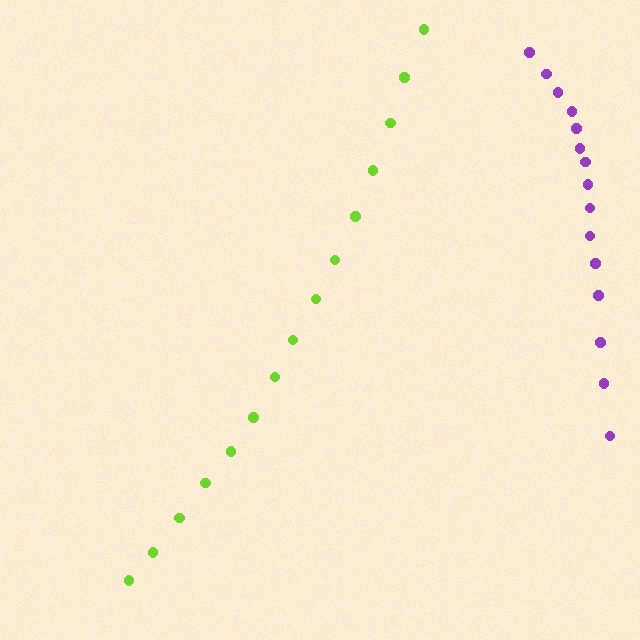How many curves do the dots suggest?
There are 2 distinct paths.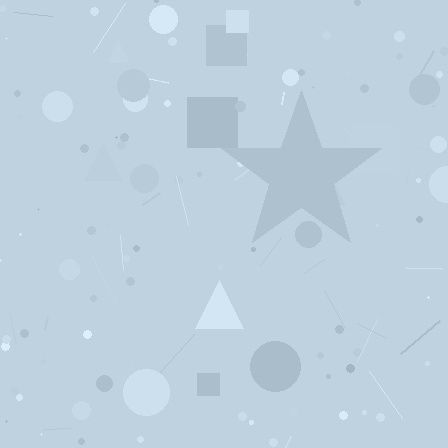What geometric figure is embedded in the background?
A star is embedded in the background.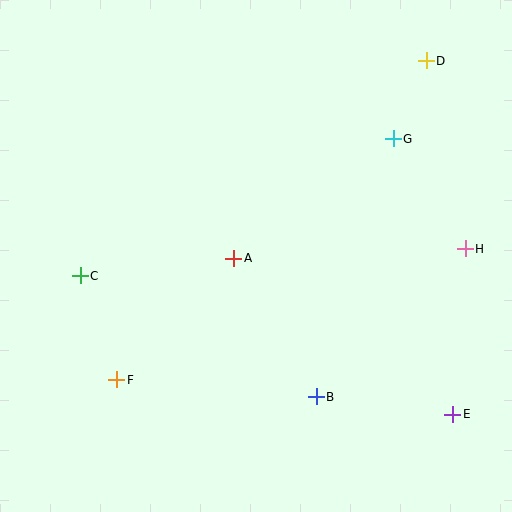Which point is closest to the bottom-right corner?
Point E is closest to the bottom-right corner.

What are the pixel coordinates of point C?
Point C is at (80, 276).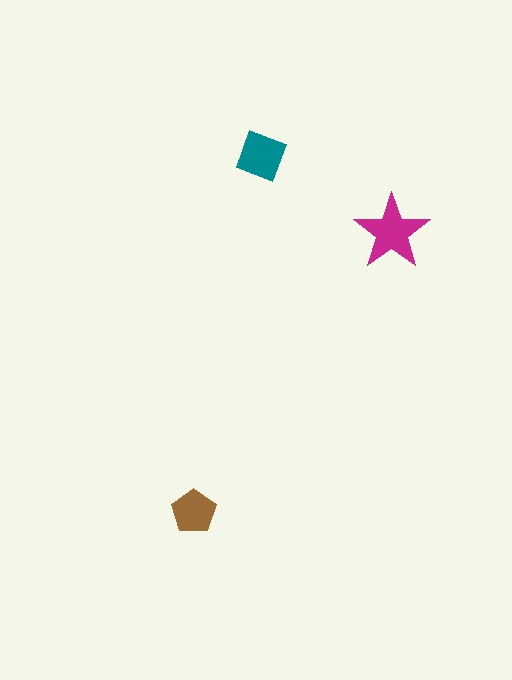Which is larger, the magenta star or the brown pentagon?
The magenta star.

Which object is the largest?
The magenta star.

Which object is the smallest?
The brown pentagon.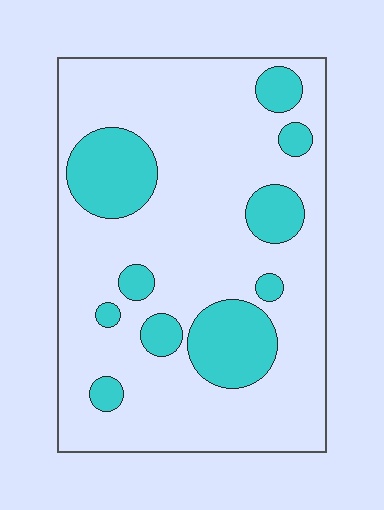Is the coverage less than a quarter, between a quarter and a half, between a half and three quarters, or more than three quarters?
Less than a quarter.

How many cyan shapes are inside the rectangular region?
10.